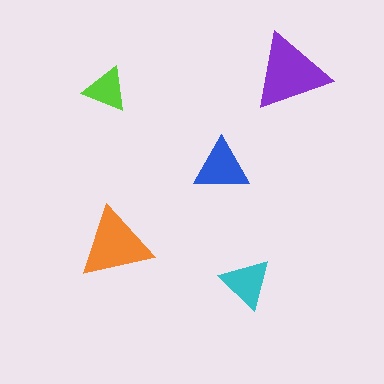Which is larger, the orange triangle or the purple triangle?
The purple one.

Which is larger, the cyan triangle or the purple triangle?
The purple one.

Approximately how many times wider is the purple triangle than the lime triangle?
About 1.5 times wider.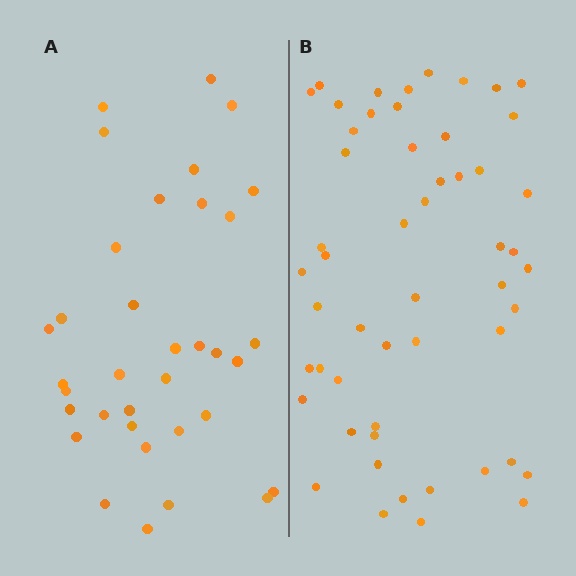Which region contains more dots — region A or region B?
Region B (the right region) has more dots.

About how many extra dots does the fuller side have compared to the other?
Region B has approximately 20 more dots than region A.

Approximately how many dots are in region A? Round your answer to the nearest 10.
About 40 dots. (The exact count is 35, which rounds to 40.)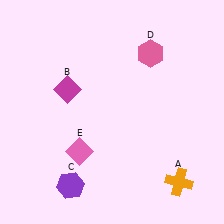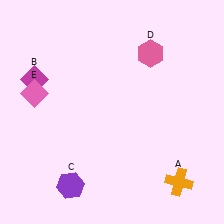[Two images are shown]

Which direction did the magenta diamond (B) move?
The magenta diamond (B) moved left.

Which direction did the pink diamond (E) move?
The pink diamond (E) moved up.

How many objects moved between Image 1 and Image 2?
2 objects moved between the two images.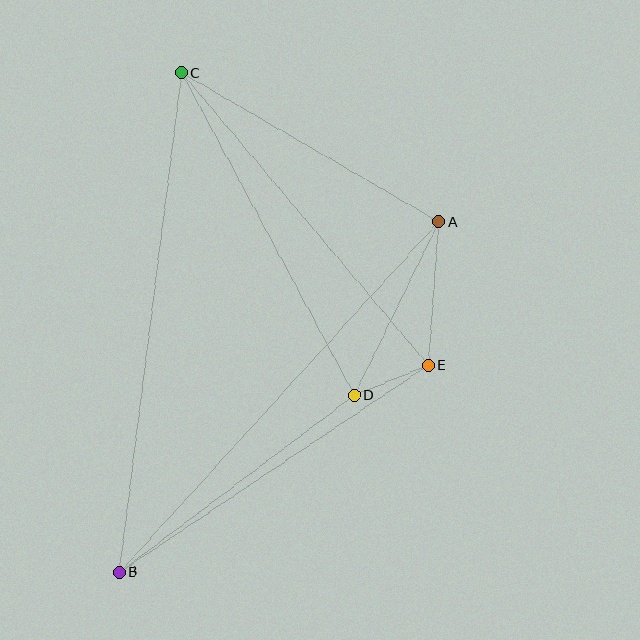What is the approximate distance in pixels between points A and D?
The distance between A and D is approximately 193 pixels.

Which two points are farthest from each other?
Points B and C are farthest from each other.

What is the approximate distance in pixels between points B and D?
The distance between B and D is approximately 294 pixels.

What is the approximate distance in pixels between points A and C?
The distance between A and C is approximately 298 pixels.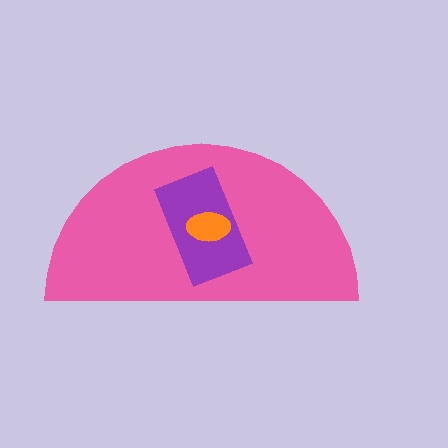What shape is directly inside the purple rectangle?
The orange ellipse.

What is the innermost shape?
The orange ellipse.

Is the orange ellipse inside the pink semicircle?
Yes.